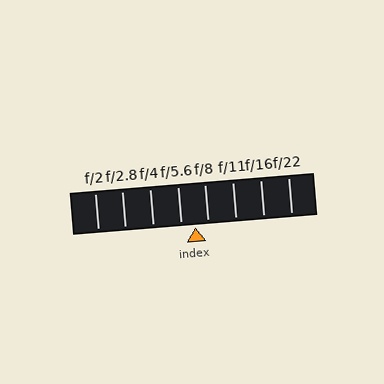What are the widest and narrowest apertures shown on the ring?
The widest aperture shown is f/2 and the narrowest is f/22.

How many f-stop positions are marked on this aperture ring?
There are 8 f-stop positions marked.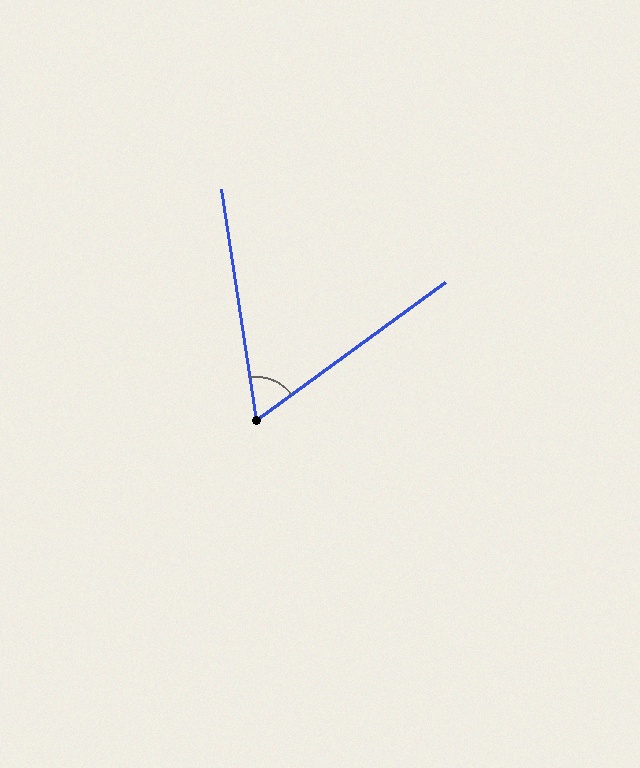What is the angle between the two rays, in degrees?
Approximately 63 degrees.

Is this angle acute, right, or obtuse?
It is acute.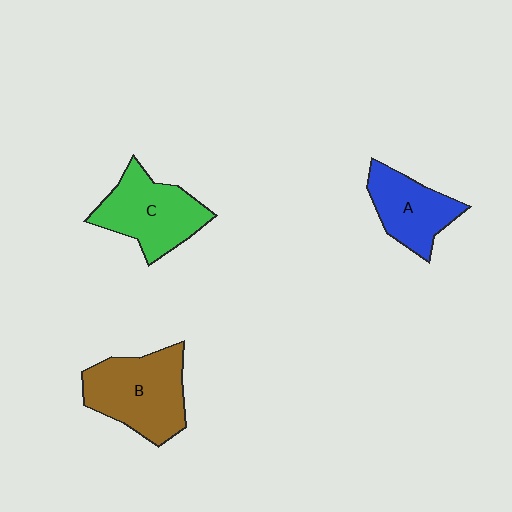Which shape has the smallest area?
Shape A (blue).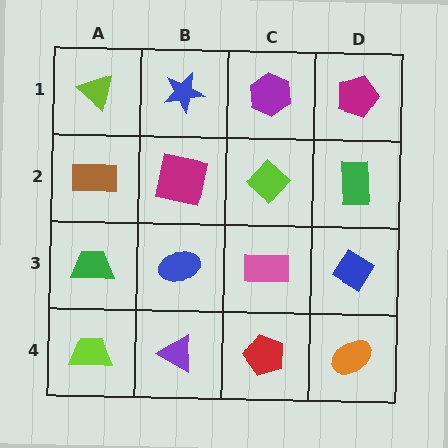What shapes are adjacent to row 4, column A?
A green trapezoid (row 3, column A), a purple triangle (row 4, column B).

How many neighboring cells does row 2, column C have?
4.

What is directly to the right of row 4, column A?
A purple triangle.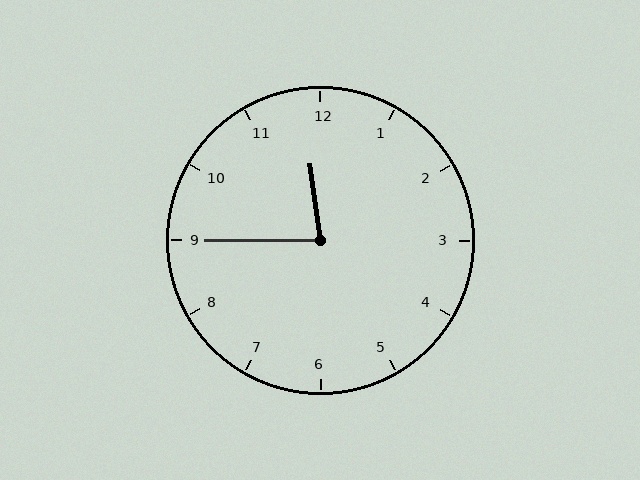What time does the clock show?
11:45.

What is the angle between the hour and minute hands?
Approximately 82 degrees.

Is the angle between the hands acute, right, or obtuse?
It is acute.